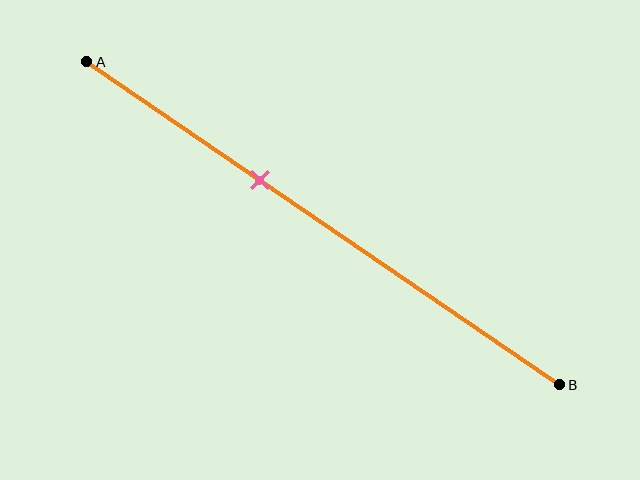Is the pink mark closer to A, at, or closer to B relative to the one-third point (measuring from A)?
The pink mark is closer to point B than the one-third point of segment AB.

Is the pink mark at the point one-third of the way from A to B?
No, the mark is at about 35% from A, not at the 33% one-third point.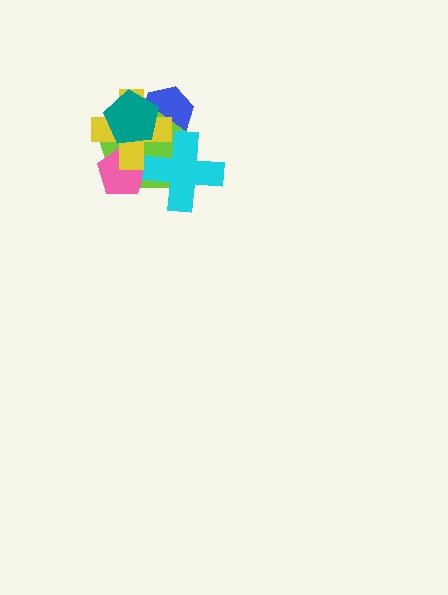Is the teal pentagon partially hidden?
No, no other shape covers it.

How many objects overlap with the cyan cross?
2 objects overlap with the cyan cross.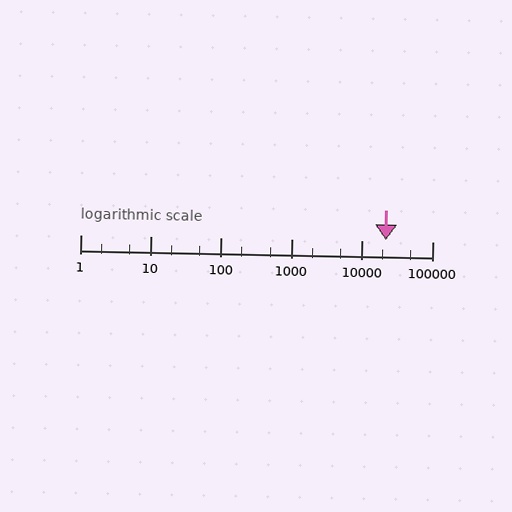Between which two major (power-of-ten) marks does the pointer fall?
The pointer is between 10000 and 100000.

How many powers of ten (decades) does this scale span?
The scale spans 5 decades, from 1 to 100000.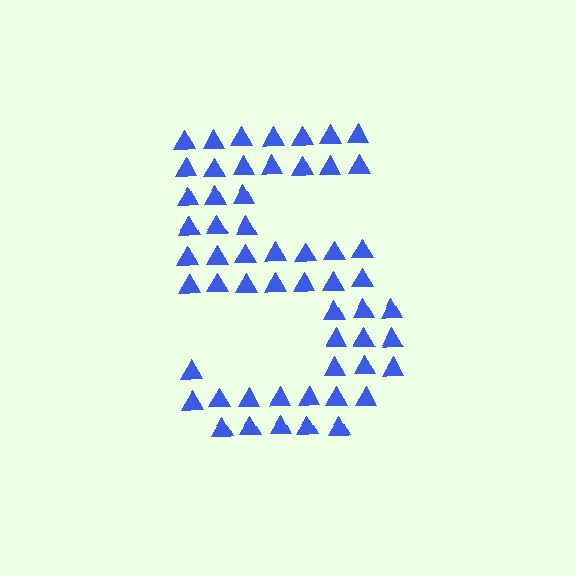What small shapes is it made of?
It is made of small triangles.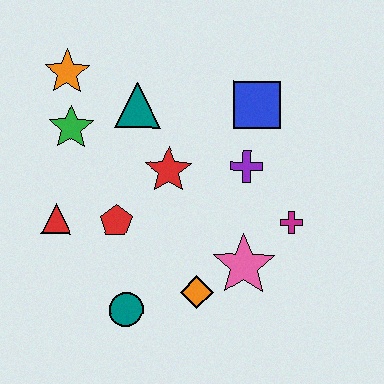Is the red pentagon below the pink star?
No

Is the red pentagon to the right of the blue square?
No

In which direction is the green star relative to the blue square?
The green star is to the left of the blue square.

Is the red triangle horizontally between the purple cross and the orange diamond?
No